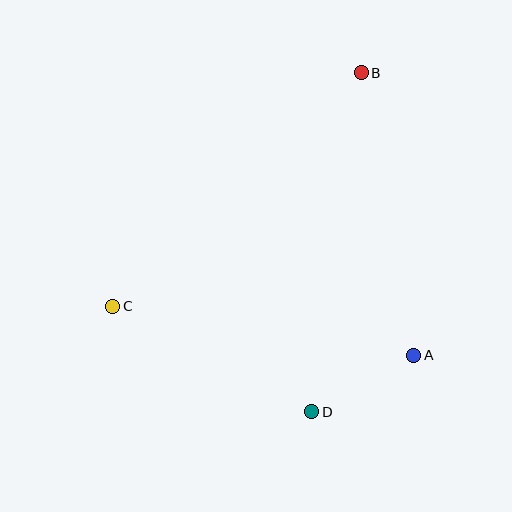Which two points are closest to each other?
Points A and D are closest to each other.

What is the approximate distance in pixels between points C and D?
The distance between C and D is approximately 225 pixels.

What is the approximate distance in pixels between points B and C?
The distance between B and C is approximately 341 pixels.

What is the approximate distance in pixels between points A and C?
The distance between A and C is approximately 305 pixels.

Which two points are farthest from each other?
Points B and D are farthest from each other.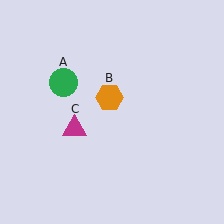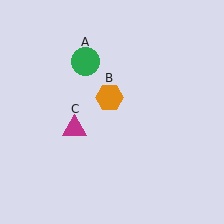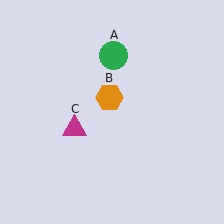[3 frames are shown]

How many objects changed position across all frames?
1 object changed position: green circle (object A).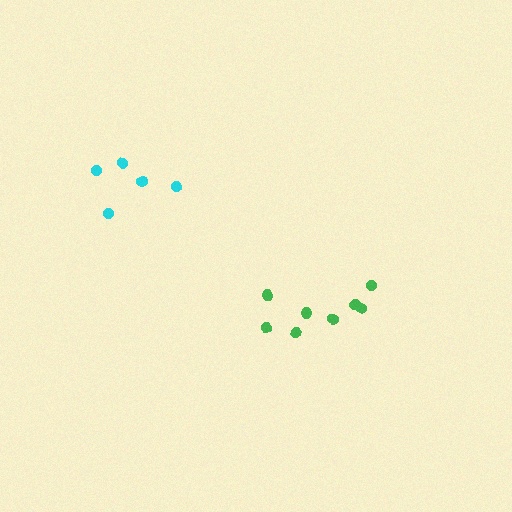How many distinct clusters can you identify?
There are 2 distinct clusters.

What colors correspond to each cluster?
The clusters are colored: green, cyan.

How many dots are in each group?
Group 1: 8 dots, Group 2: 5 dots (13 total).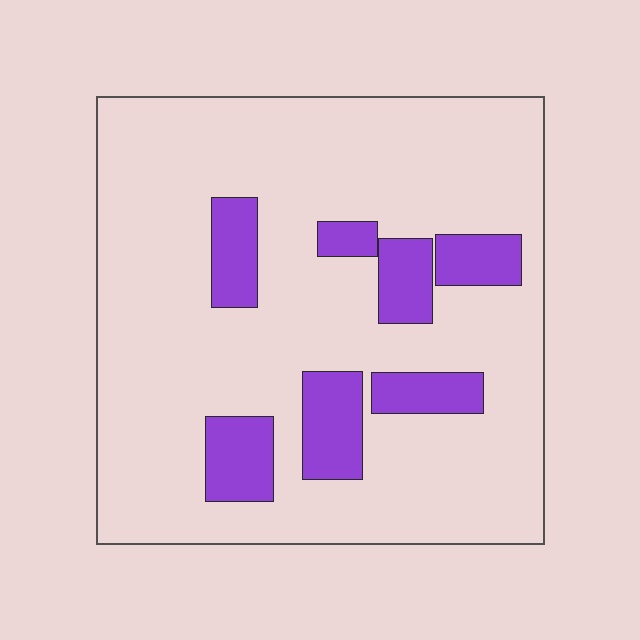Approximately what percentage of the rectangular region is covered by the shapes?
Approximately 15%.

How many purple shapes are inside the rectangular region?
7.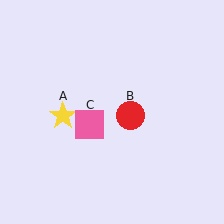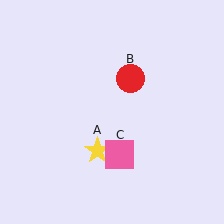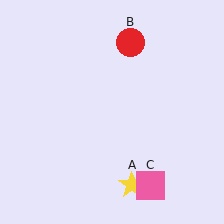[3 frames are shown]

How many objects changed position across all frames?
3 objects changed position: yellow star (object A), red circle (object B), pink square (object C).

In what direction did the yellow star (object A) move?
The yellow star (object A) moved down and to the right.